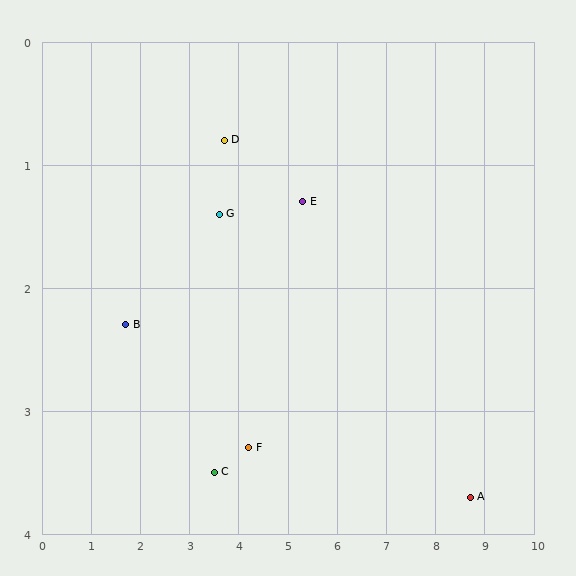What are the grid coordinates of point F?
Point F is at approximately (4.2, 3.3).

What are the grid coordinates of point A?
Point A is at approximately (8.7, 3.7).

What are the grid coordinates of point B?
Point B is at approximately (1.7, 2.3).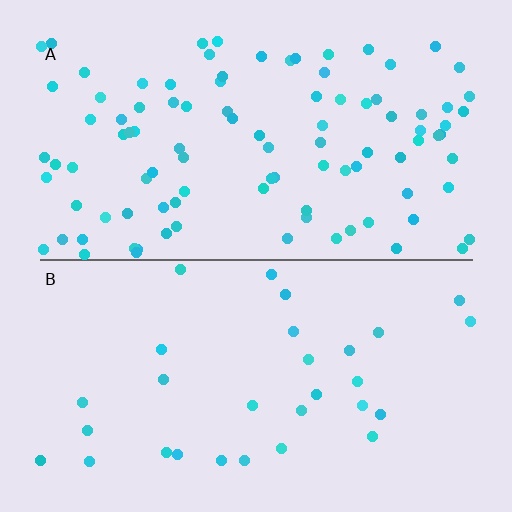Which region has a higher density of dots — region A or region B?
A (the top).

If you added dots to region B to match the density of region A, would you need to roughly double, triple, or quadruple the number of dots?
Approximately triple.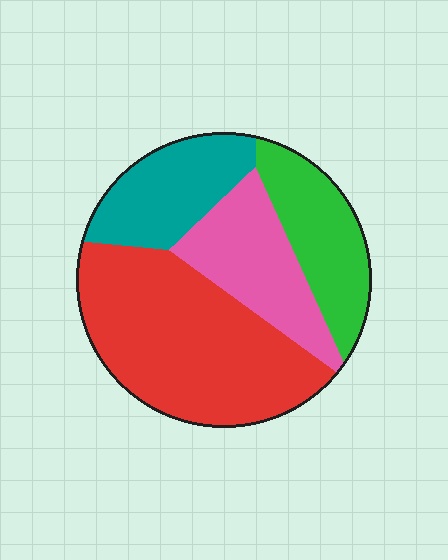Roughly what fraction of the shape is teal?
Teal takes up about one sixth (1/6) of the shape.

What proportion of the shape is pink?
Pink takes up less than a quarter of the shape.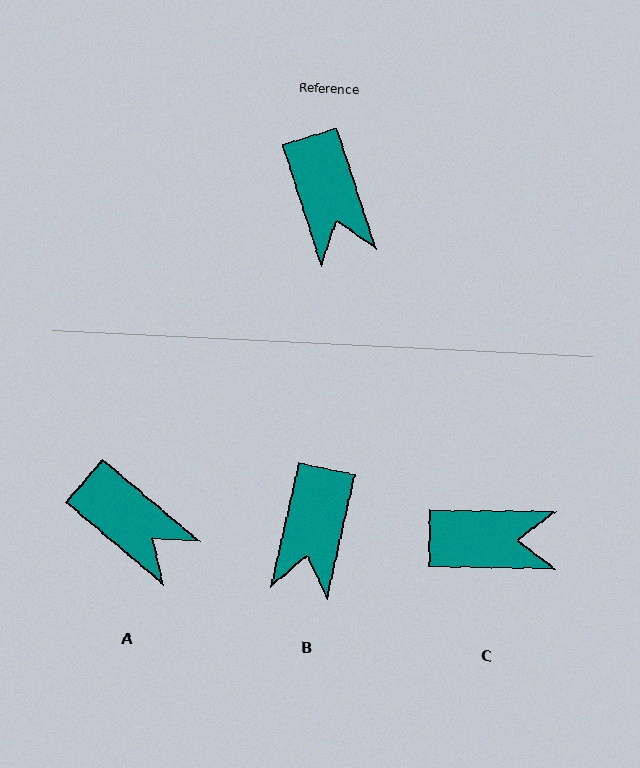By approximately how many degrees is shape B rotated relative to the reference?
Approximately 30 degrees clockwise.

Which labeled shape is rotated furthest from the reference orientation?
C, about 72 degrees away.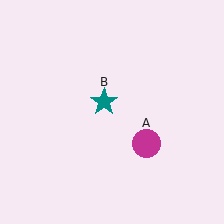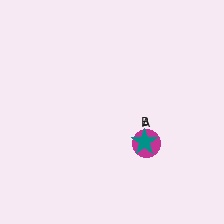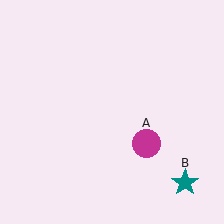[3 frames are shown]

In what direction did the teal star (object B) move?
The teal star (object B) moved down and to the right.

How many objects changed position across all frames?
1 object changed position: teal star (object B).